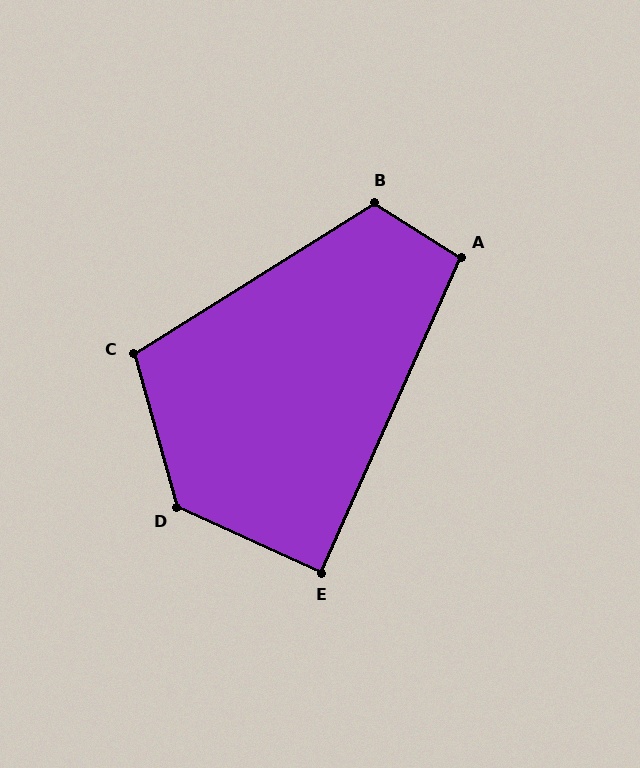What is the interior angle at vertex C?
Approximately 106 degrees (obtuse).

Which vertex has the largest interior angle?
D, at approximately 130 degrees.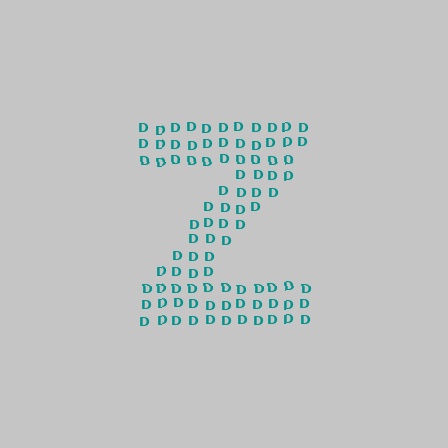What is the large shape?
The large shape is the letter Z.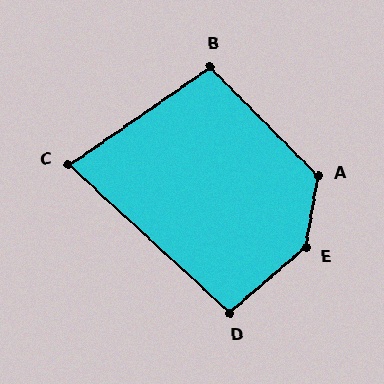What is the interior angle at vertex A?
Approximately 126 degrees (obtuse).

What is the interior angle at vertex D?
Approximately 97 degrees (obtuse).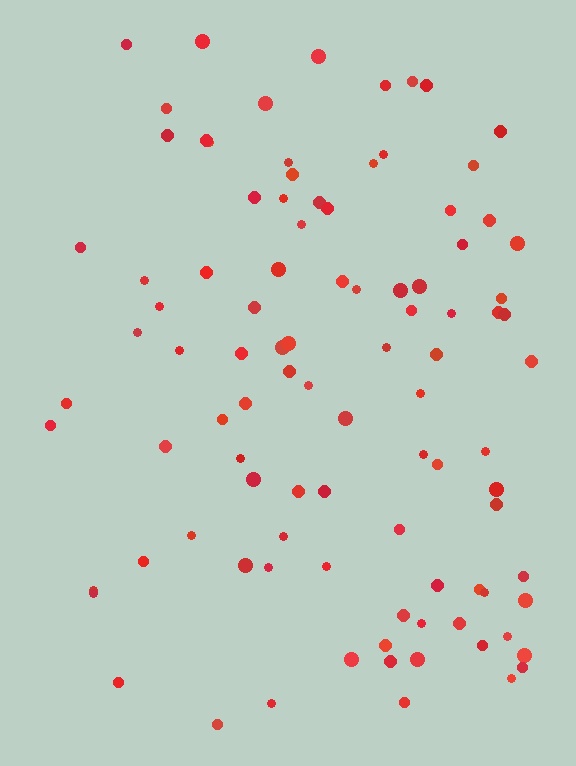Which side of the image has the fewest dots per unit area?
The left.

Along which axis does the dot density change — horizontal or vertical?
Horizontal.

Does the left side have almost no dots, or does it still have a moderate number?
Still a moderate number, just noticeably fewer than the right.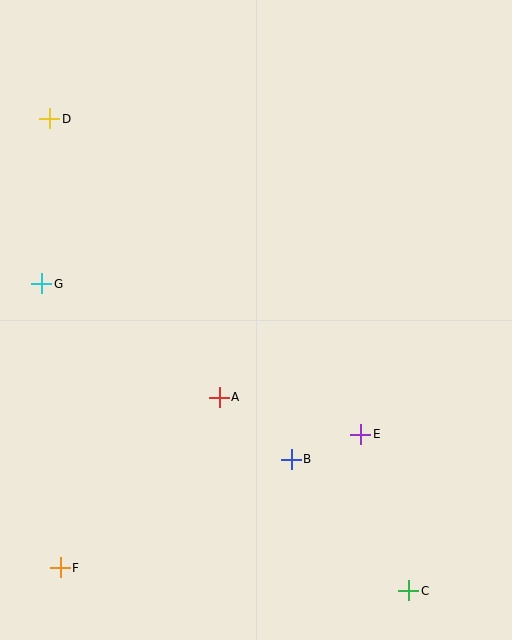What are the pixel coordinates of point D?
Point D is at (50, 119).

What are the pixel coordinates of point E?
Point E is at (361, 434).